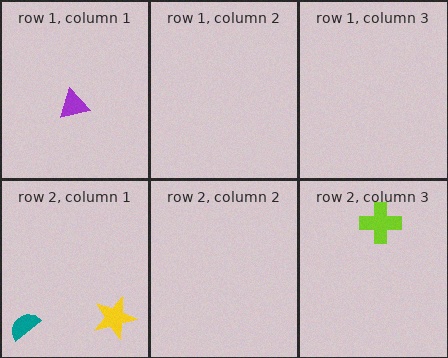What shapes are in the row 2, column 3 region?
The lime cross.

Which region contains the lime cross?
The row 2, column 3 region.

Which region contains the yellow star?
The row 2, column 1 region.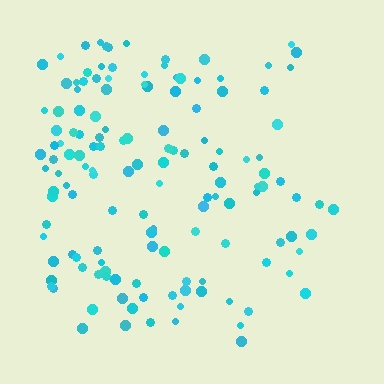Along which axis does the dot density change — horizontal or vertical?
Horizontal.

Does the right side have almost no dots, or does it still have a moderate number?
Still a moderate number, just noticeably fewer than the left.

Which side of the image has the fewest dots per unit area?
The right.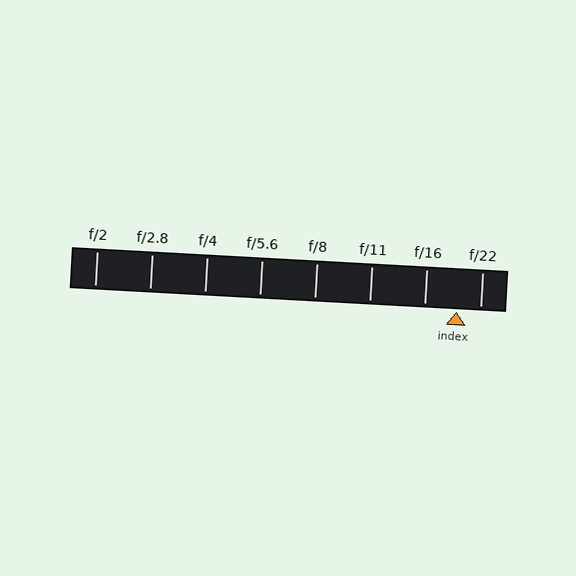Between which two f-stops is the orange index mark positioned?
The index mark is between f/16 and f/22.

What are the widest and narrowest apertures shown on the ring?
The widest aperture shown is f/2 and the narrowest is f/22.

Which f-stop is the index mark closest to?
The index mark is closest to f/22.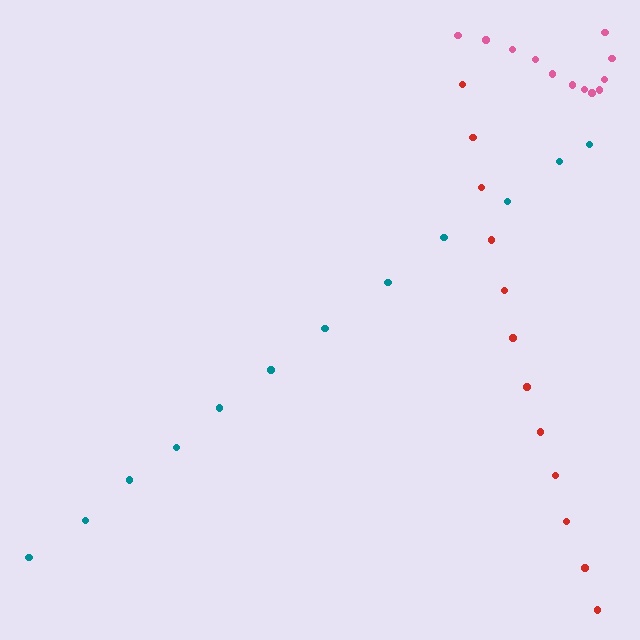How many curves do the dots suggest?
There are 3 distinct paths.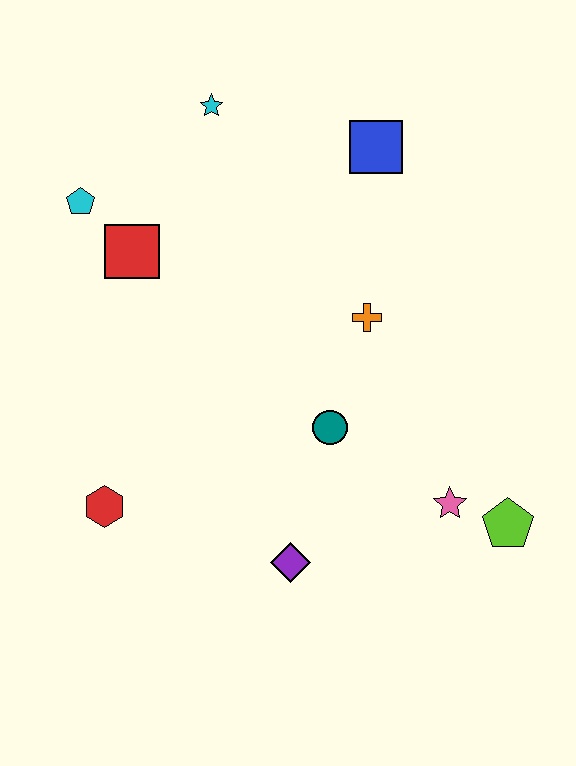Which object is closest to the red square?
The cyan pentagon is closest to the red square.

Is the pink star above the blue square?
No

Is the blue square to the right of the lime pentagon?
No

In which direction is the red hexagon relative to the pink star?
The red hexagon is to the left of the pink star.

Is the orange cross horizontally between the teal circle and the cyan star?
No